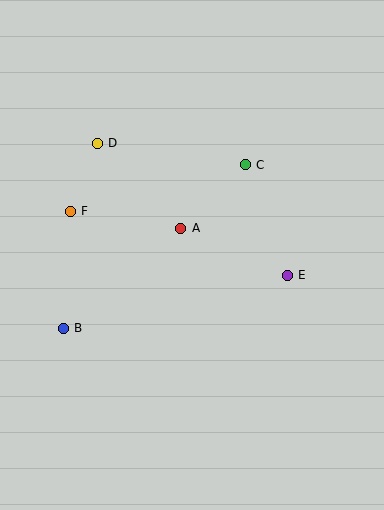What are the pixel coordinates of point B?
Point B is at (63, 328).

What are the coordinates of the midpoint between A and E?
The midpoint between A and E is at (234, 252).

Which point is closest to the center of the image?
Point A at (181, 228) is closest to the center.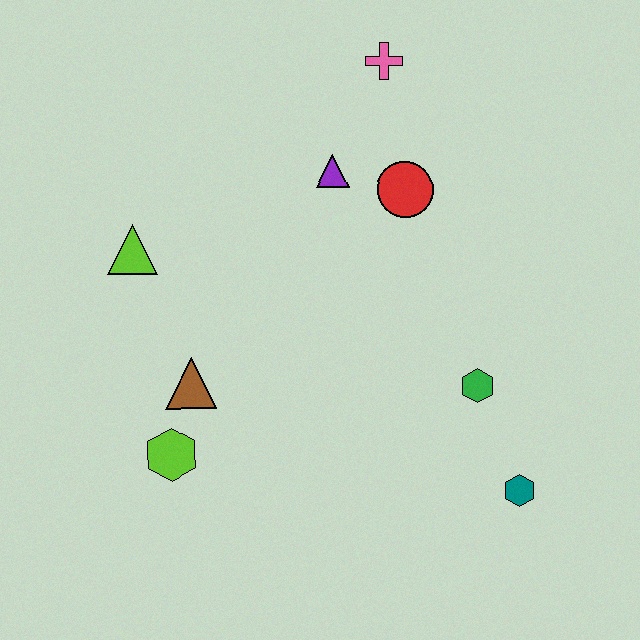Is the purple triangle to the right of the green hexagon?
No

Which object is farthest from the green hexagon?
The lime triangle is farthest from the green hexagon.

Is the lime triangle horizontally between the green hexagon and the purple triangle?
No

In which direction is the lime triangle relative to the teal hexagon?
The lime triangle is to the left of the teal hexagon.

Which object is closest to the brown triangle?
The lime hexagon is closest to the brown triangle.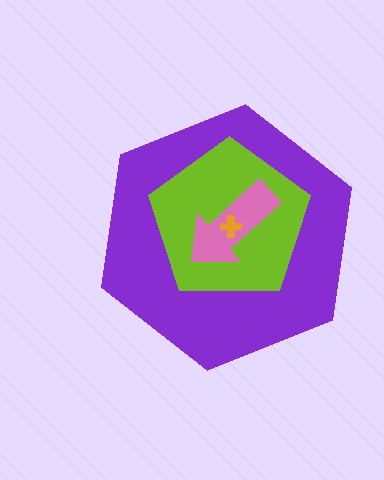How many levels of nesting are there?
4.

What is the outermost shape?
The purple hexagon.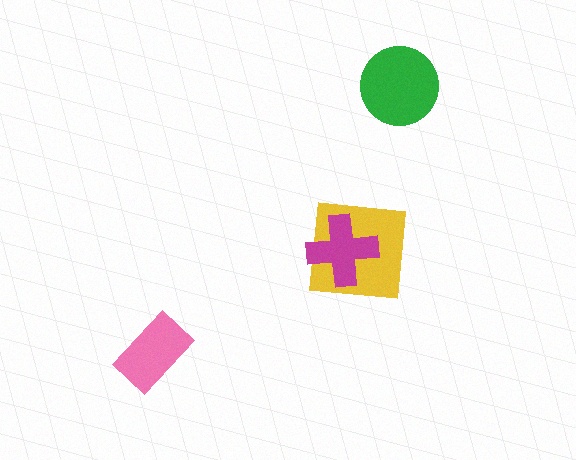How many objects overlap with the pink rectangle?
0 objects overlap with the pink rectangle.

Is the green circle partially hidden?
No, no other shape covers it.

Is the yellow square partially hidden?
Yes, it is partially covered by another shape.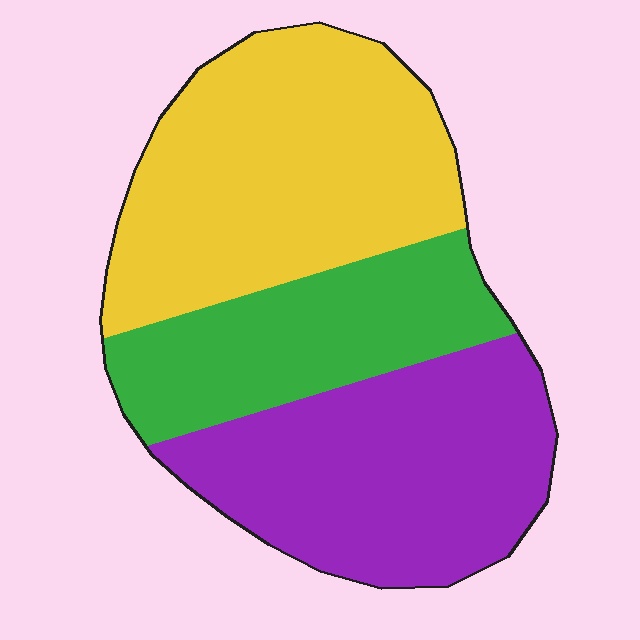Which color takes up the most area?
Yellow, at roughly 40%.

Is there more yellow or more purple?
Yellow.